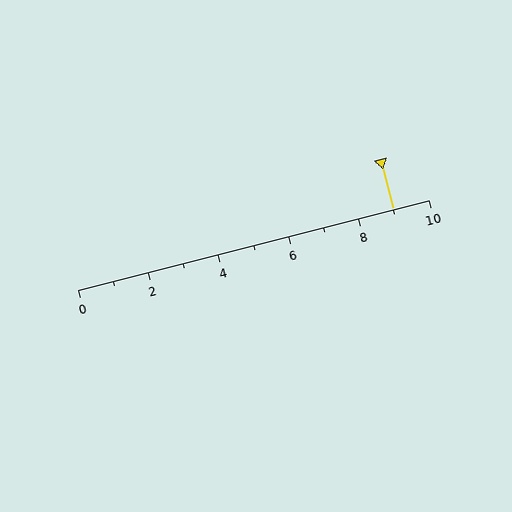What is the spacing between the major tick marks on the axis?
The major ticks are spaced 2 apart.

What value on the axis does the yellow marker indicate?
The marker indicates approximately 9.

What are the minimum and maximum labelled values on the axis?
The axis runs from 0 to 10.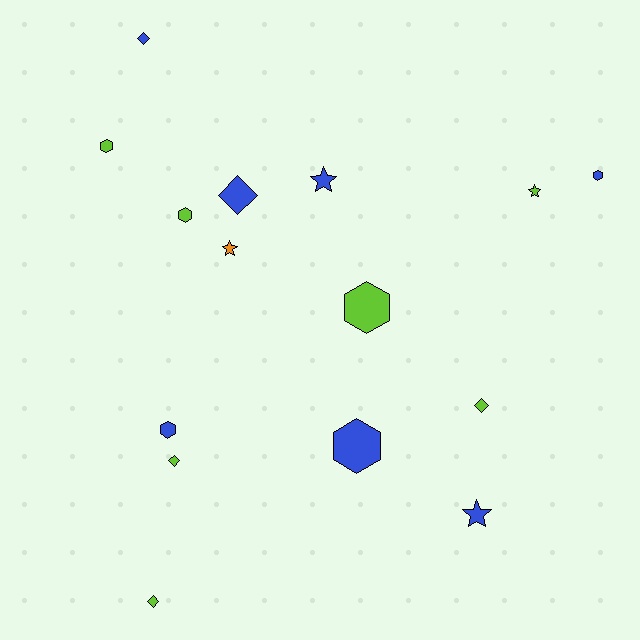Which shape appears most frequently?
Hexagon, with 6 objects.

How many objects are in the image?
There are 15 objects.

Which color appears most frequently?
Lime, with 7 objects.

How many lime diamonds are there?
There are 3 lime diamonds.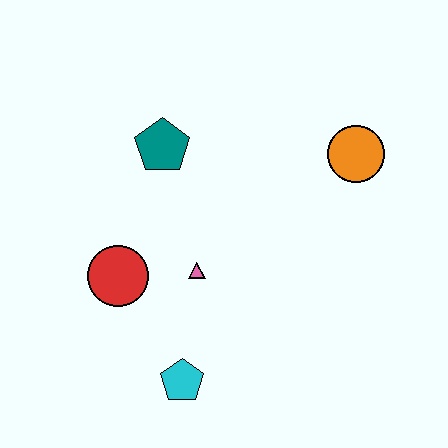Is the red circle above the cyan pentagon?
Yes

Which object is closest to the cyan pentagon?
The pink triangle is closest to the cyan pentagon.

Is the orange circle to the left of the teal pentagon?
No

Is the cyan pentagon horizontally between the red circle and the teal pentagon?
No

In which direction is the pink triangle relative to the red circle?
The pink triangle is to the right of the red circle.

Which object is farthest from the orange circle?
The cyan pentagon is farthest from the orange circle.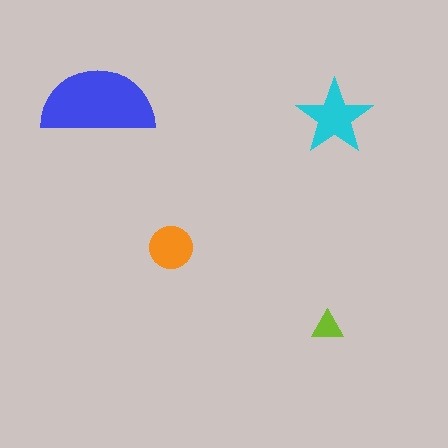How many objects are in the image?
There are 4 objects in the image.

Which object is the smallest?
The lime triangle.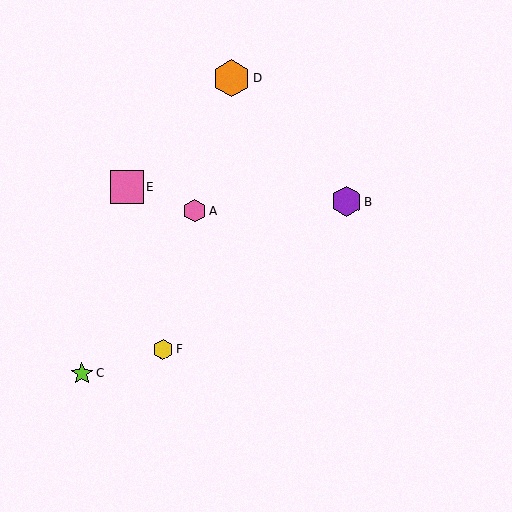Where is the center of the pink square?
The center of the pink square is at (127, 187).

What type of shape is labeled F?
Shape F is a yellow hexagon.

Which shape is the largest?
The orange hexagon (labeled D) is the largest.